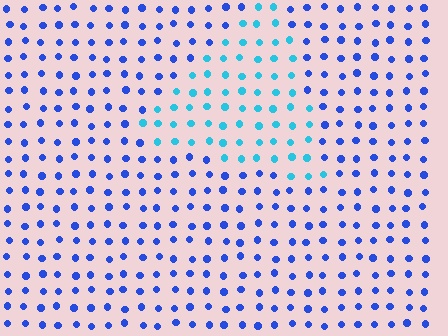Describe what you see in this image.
The image is filled with small blue elements in a uniform arrangement. A triangle-shaped region is visible where the elements are tinted to a slightly different hue, forming a subtle color boundary.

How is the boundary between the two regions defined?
The boundary is defined purely by a slight shift in hue (about 40 degrees). Spacing, size, and orientation are identical on both sides.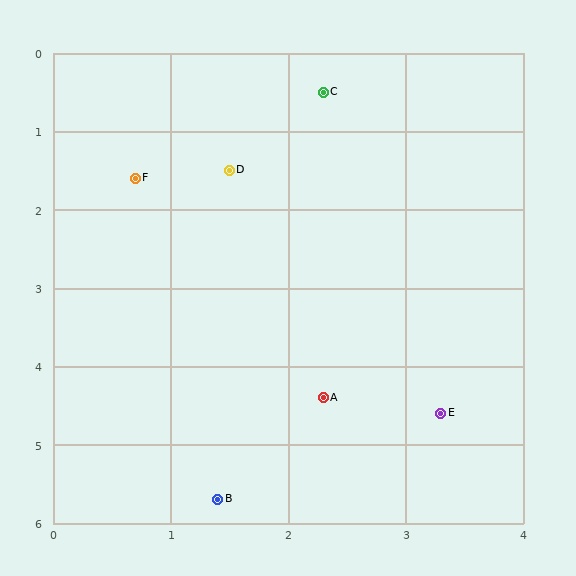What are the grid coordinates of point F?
Point F is at approximately (0.7, 1.6).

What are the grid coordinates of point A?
Point A is at approximately (2.3, 4.4).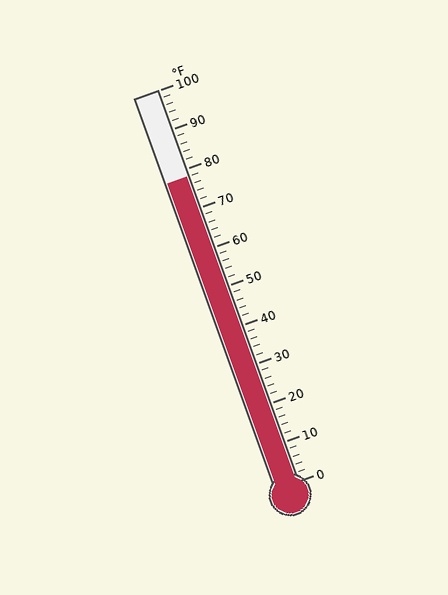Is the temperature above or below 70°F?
The temperature is above 70°F.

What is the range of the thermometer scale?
The thermometer scale ranges from 0°F to 100°F.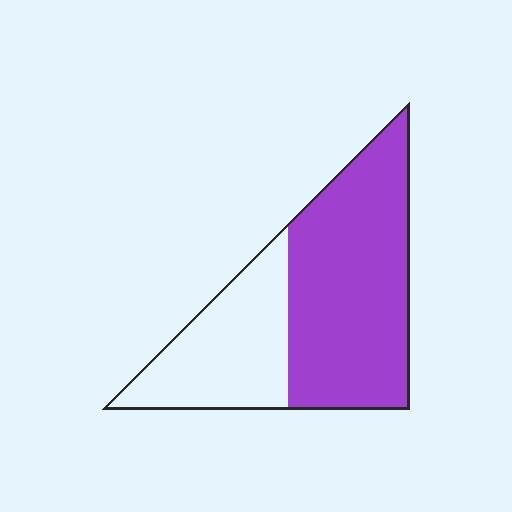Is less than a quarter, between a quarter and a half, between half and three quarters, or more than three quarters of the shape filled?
Between half and three quarters.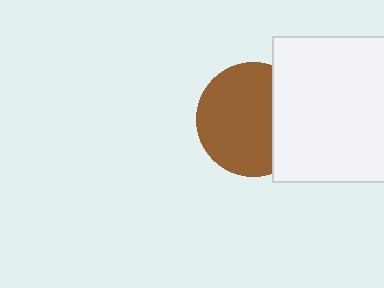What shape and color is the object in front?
The object in front is a white square.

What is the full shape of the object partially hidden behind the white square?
The partially hidden object is a brown circle.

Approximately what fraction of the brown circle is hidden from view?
Roughly 30% of the brown circle is hidden behind the white square.